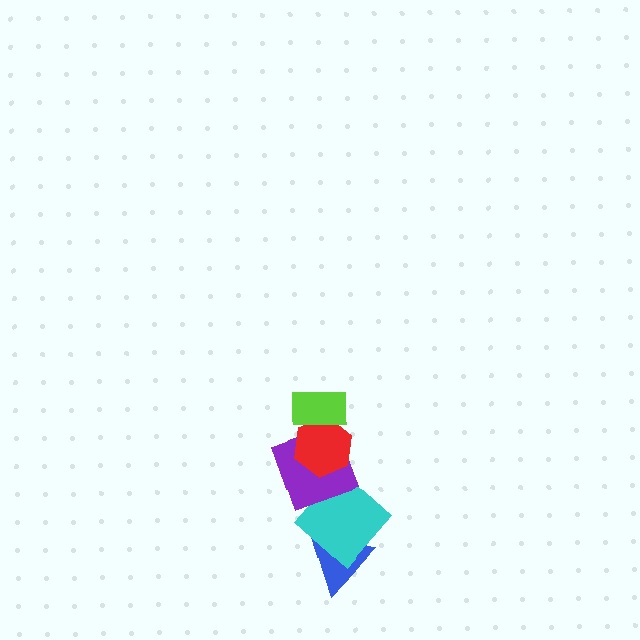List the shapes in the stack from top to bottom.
From top to bottom: the lime rectangle, the red hexagon, the purple square, the cyan diamond, the blue triangle.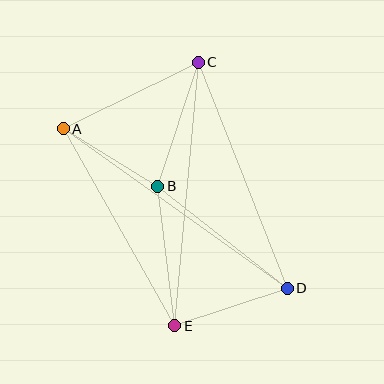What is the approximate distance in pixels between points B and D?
The distance between B and D is approximately 165 pixels.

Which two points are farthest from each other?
Points A and D are farthest from each other.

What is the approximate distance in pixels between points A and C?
The distance between A and C is approximately 151 pixels.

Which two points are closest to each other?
Points A and B are closest to each other.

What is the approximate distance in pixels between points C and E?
The distance between C and E is approximately 265 pixels.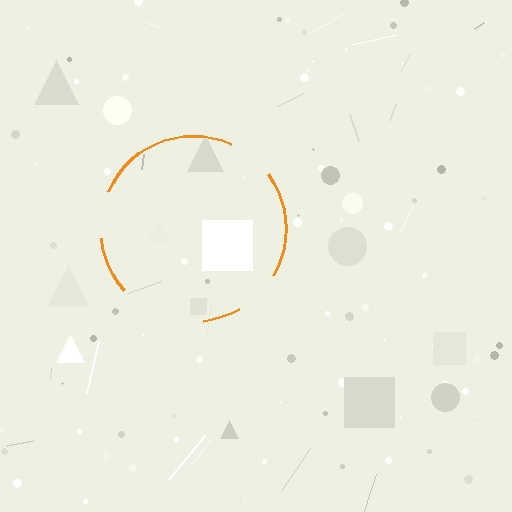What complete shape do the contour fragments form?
The contour fragments form a circle.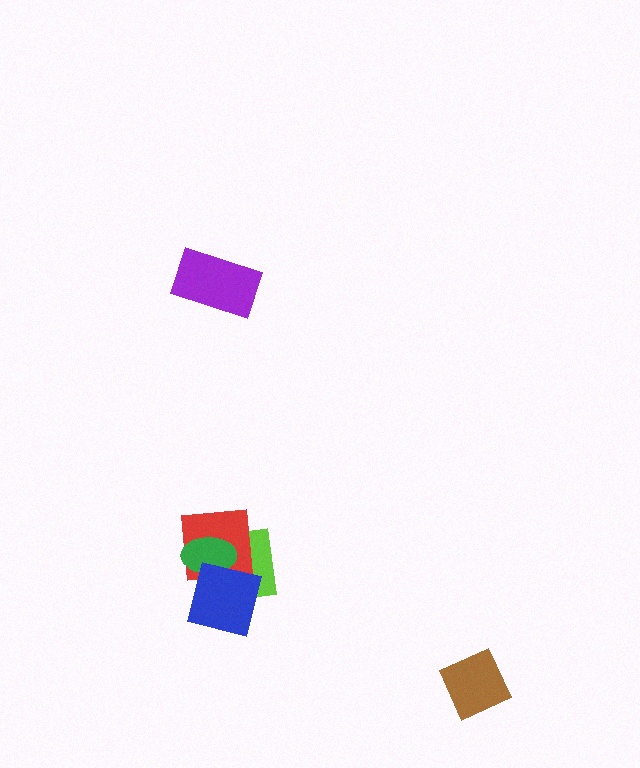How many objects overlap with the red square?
3 objects overlap with the red square.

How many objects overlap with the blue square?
3 objects overlap with the blue square.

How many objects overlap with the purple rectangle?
0 objects overlap with the purple rectangle.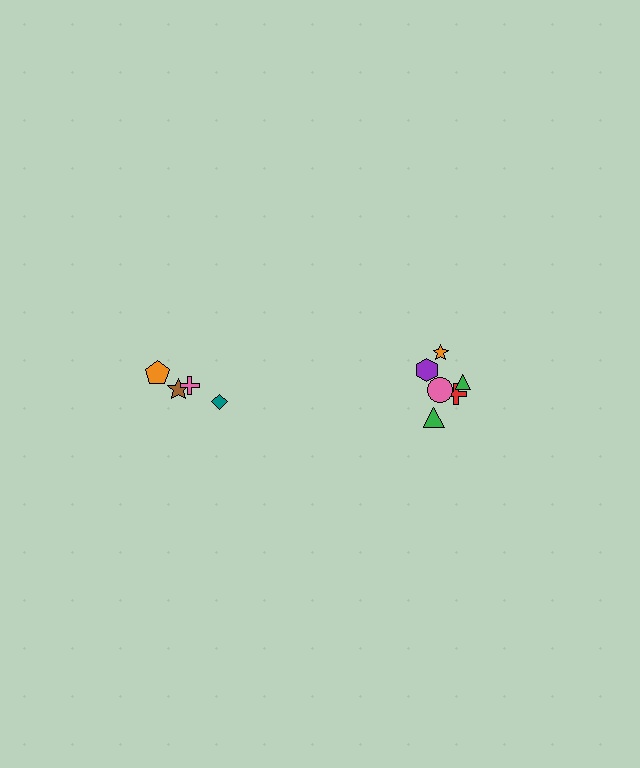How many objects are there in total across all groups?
There are 10 objects.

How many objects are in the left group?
There are 4 objects.